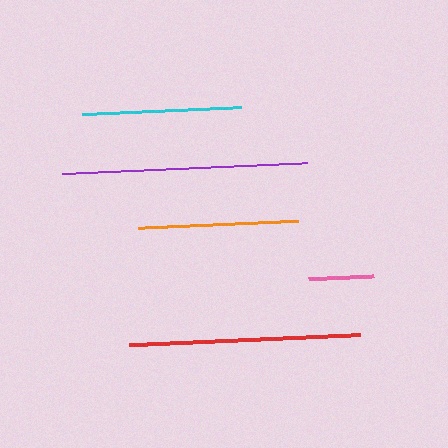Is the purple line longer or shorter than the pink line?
The purple line is longer than the pink line.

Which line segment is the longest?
The purple line is the longest at approximately 246 pixels.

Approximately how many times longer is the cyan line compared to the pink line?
The cyan line is approximately 2.5 times the length of the pink line.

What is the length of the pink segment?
The pink segment is approximately 64 pixels long.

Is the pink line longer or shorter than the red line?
The red line is longer than the pink line.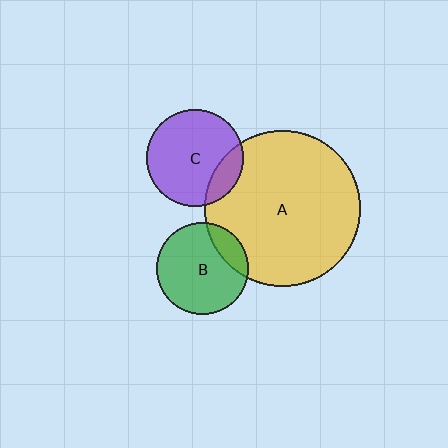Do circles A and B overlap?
Yes.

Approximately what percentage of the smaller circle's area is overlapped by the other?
Approximately 15%.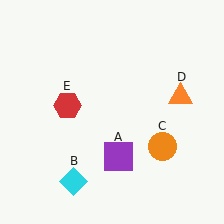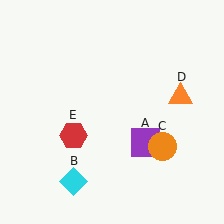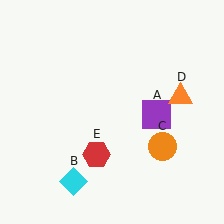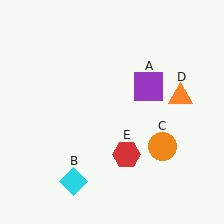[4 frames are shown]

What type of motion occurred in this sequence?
The purple square (object A), red hexagon (object E) rotated counterclockwise around the center of the scene.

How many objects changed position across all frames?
2 objects changed position: purple square (object A), red hexagon (object E).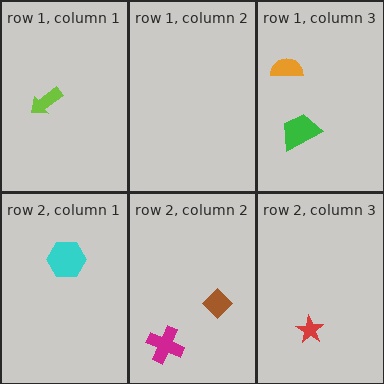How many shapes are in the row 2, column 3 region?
1.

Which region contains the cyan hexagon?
The row 2, column 1 region.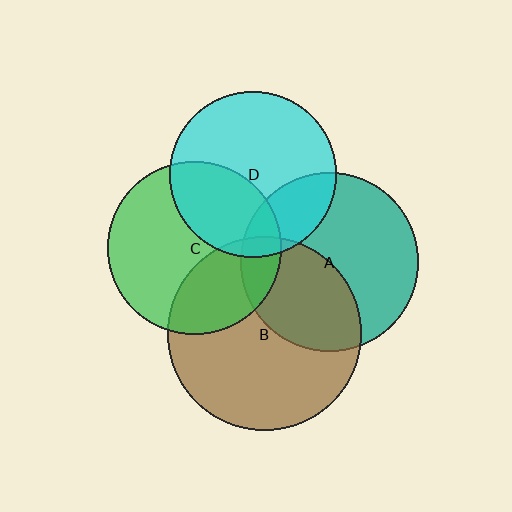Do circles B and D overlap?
Yes.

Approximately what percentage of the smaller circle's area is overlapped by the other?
Approximately 5%.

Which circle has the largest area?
Circle B (brown).